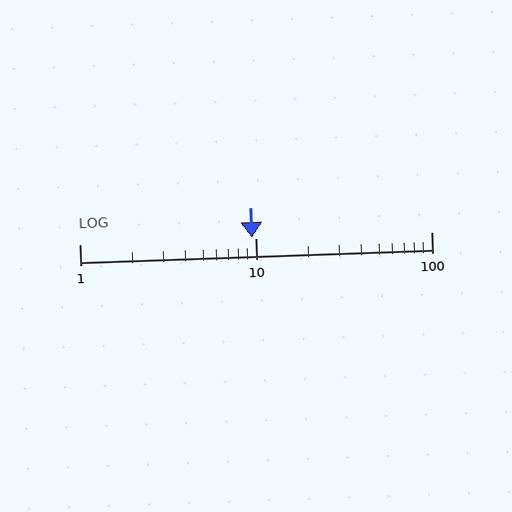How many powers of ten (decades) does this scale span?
The scale spans 2 decades, from 1 to 100.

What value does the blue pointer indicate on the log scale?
The pointer indicates approximately 9.5.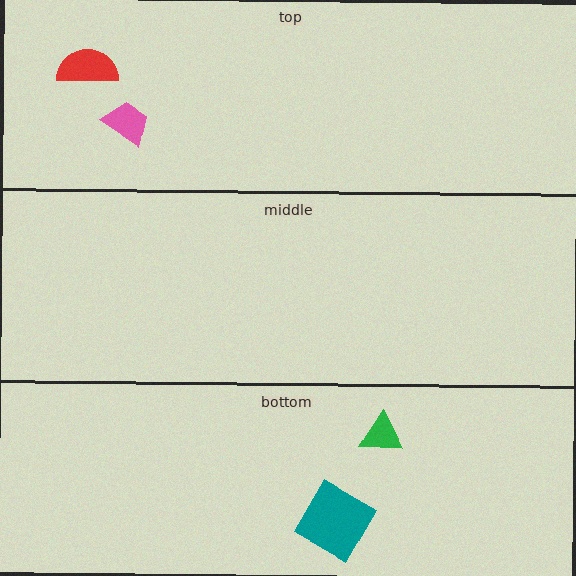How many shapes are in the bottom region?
2.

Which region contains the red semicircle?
The top region.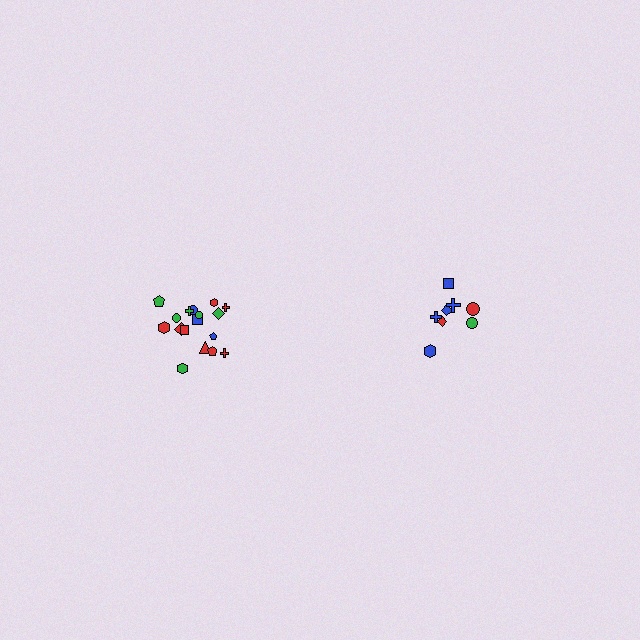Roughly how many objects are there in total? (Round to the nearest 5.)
Roughly 25 objects in total.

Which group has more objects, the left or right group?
The left group.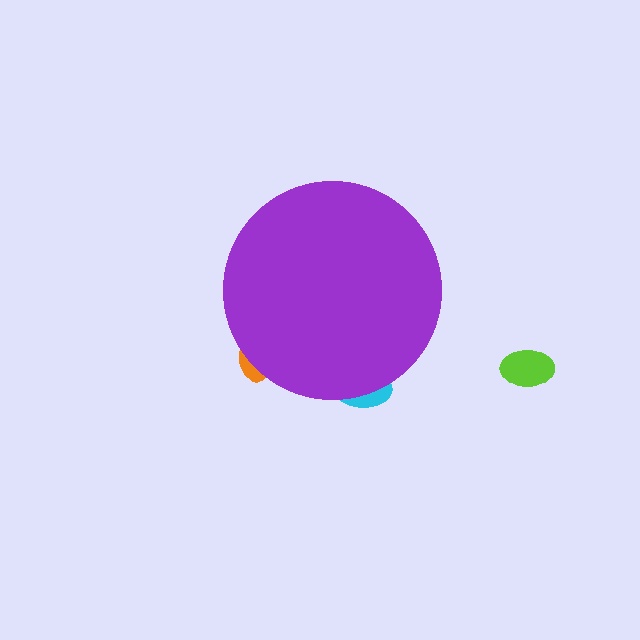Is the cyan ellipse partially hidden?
Yes, the cyan ellipse is partially hidden behind the purple circle.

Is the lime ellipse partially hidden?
No, the lime ellipse is fully visible.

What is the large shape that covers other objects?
A purple circle.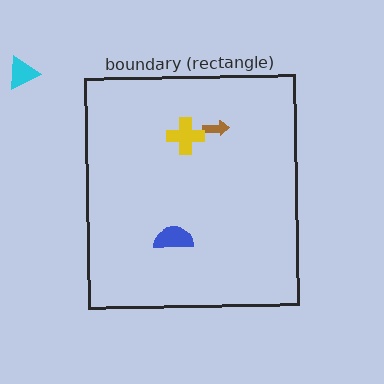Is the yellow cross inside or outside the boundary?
Inside.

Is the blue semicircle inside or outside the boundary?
Inside.